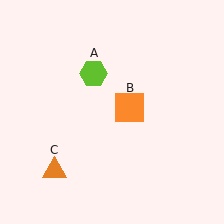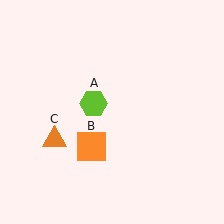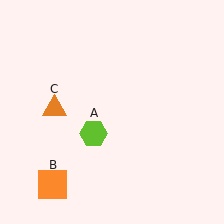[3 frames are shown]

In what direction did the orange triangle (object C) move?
The orange triangle (object C) moved up.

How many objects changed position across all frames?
3 objects changed position: lime hexagon (object A), orange square (object B), orange triangle (object C).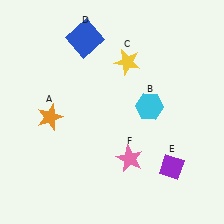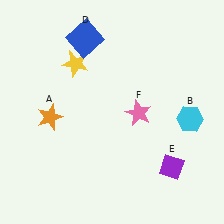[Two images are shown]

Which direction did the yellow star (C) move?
The yellow star (C) moved left.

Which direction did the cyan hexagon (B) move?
The cyan hexagon (B) moved right.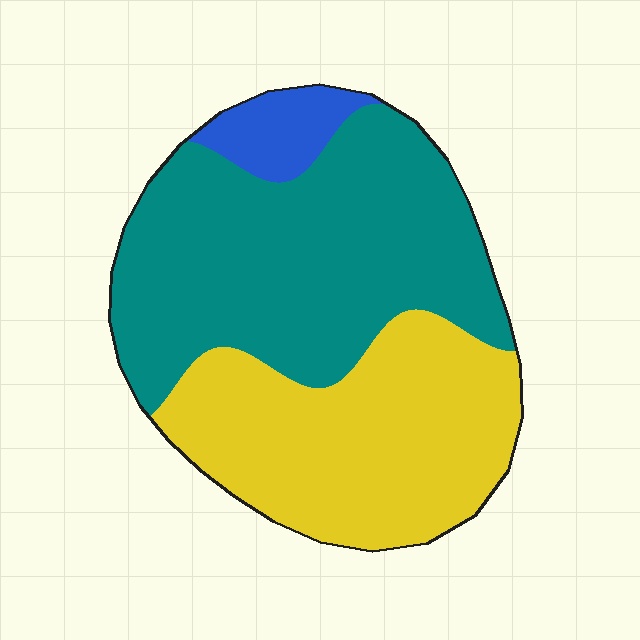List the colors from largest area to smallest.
From largest to smallest: teal, yellow, blue.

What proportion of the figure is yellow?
Yellow takes up about two fifths (2/5) of the figure.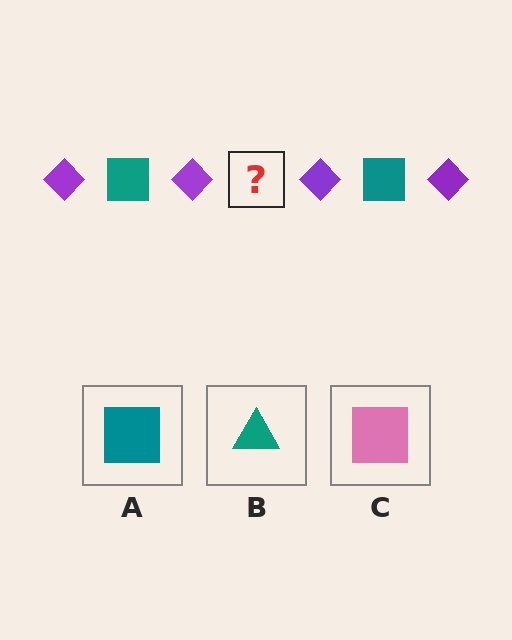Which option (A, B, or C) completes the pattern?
A.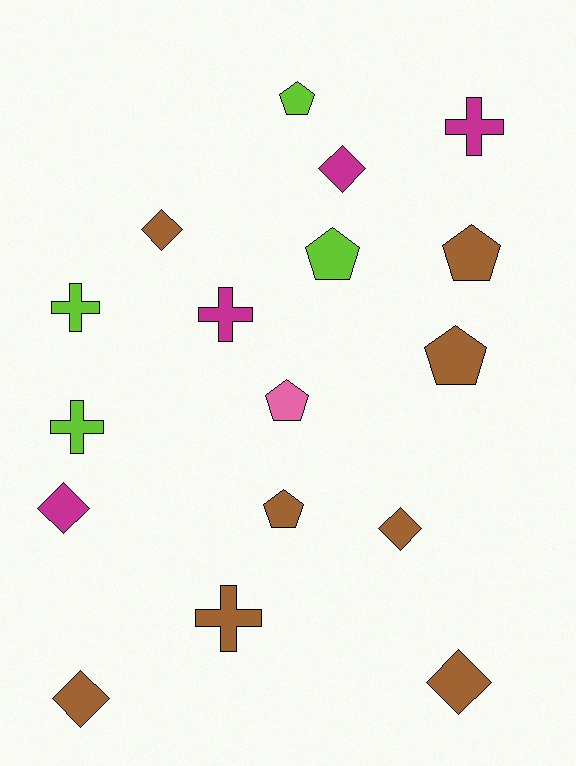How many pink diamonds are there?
There are no pink diamonds.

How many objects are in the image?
There are 17 objects.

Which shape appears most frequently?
Diamond, with 6 objects.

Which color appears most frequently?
Brown, with 8 objects.